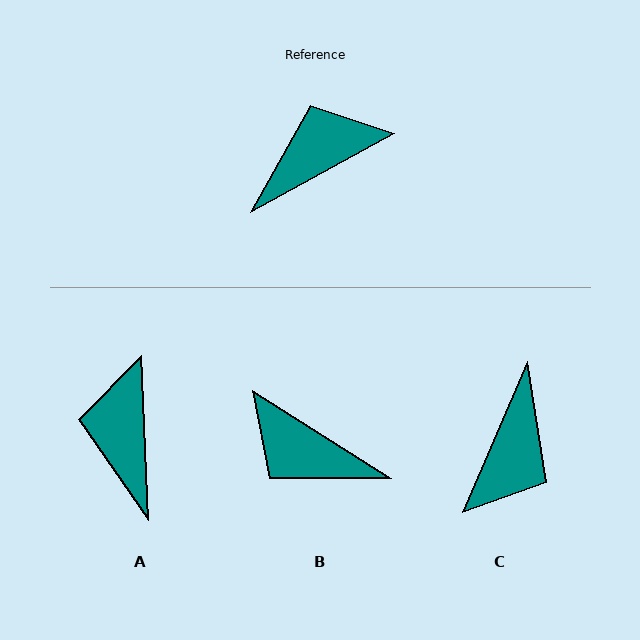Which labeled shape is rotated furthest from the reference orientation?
C, about 142 degrees away.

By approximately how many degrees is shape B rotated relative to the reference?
Approximately 119 degrees counter-clockwise.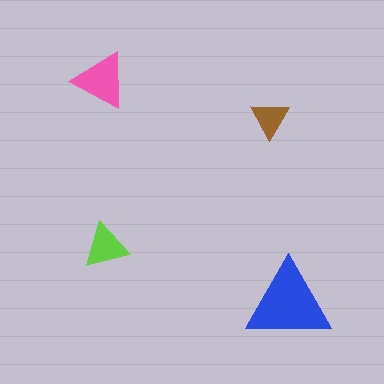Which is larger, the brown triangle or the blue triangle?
The blue one.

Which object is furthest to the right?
The blue triangle is rightmost.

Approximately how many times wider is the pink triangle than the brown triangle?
About 1.5 times wider.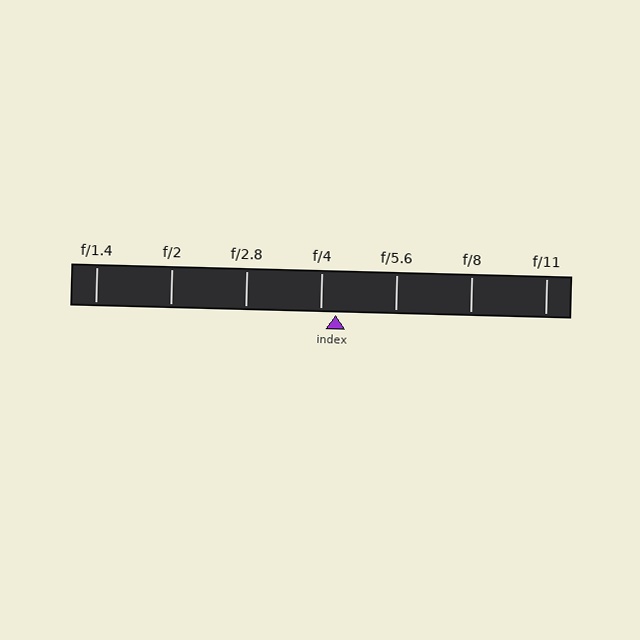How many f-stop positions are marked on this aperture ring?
There are 7 f-stop positions marked.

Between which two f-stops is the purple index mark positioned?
The index mark is between f/4 and f/5.6.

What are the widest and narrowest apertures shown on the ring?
The widest aperture shown is f/1.4 and the narrowest is f/11.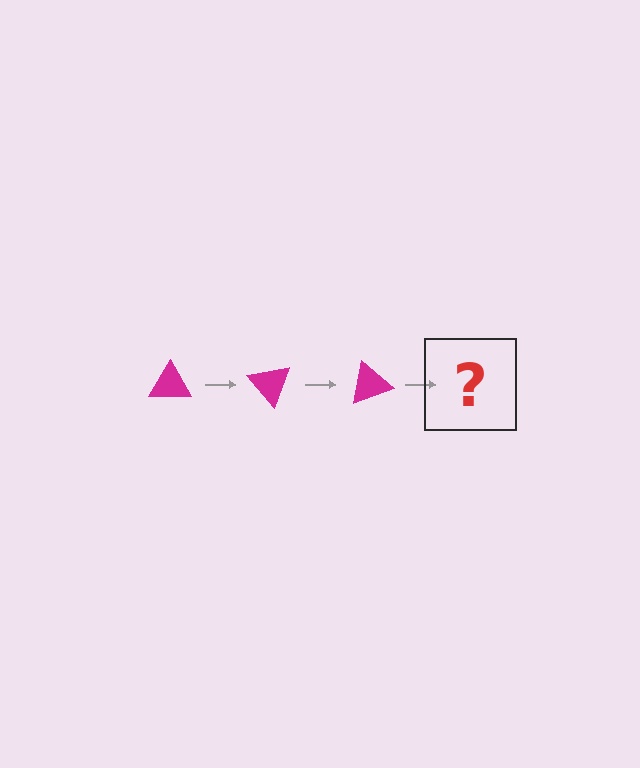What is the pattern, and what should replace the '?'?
The pattern is that the triangle rotates 50 degrees each step. The '?' should be a magenta triangle rotated 150 degrees.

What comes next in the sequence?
The next element should be a magenta triangle rotated 150 degrees.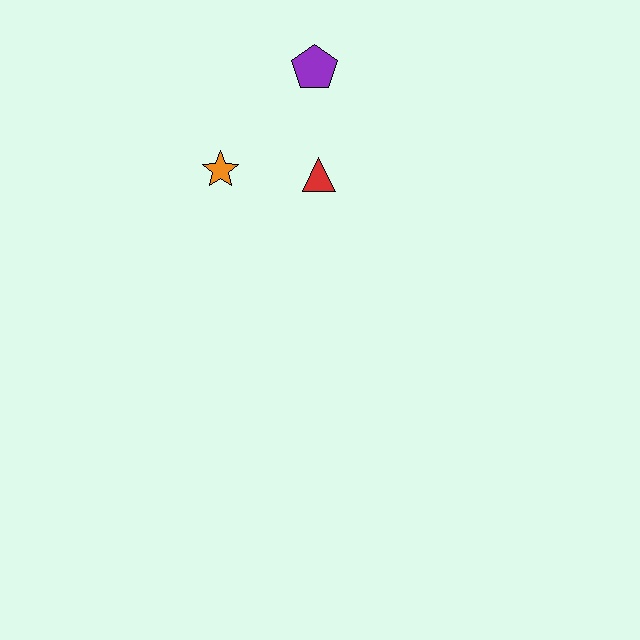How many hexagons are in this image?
There are no hexagons.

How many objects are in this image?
There are 3 objects.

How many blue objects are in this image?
There are no blue objects.